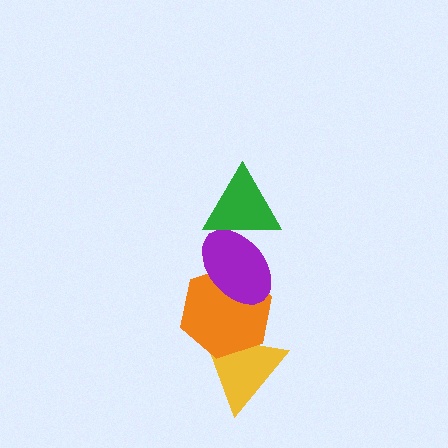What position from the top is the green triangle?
The green triangle is 1st from the top.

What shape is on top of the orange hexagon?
The purple ellipse is on top of the orange hexagon.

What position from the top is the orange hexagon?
The orange hexagon is 3rd from the top.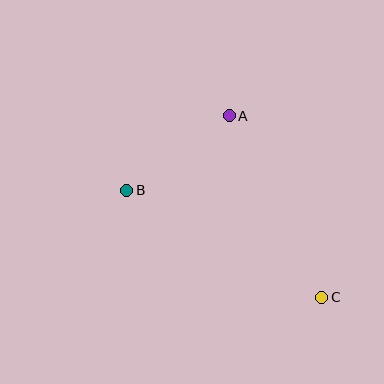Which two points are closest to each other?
Points A and B are closest to each other.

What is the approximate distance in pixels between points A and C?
The distance between A and C is approximately 204 pixels.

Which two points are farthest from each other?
Points B and C are farthest from each other.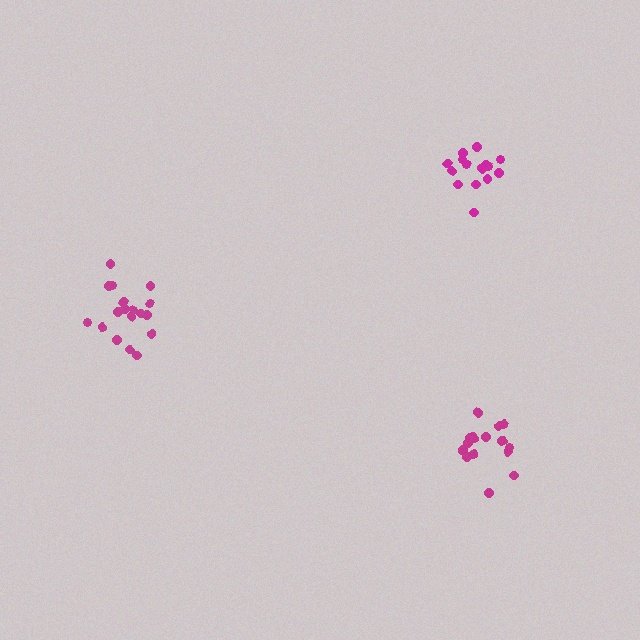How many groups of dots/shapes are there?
There are 3 groups.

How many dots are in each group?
Group 1: 15 dots, Group 2: 18 dots, Group 3: 18 dots (51 total).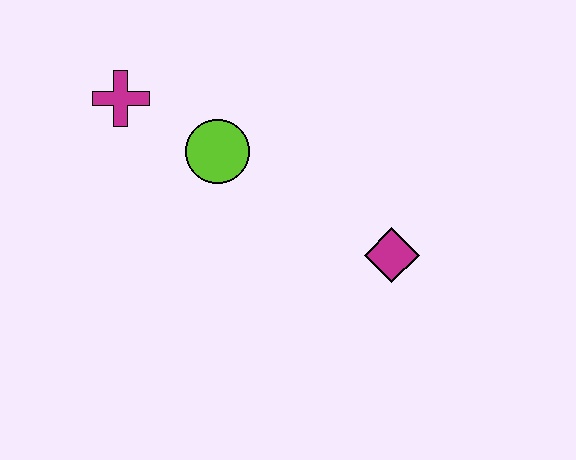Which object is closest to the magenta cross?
The lime circle is closest to the magenta cross.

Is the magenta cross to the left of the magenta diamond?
Yes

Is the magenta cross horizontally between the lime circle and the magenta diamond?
No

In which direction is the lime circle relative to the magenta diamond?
The lime circle is to the left of the magenta diamond.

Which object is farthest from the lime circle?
The magenta diamond is farthest from the lime circle.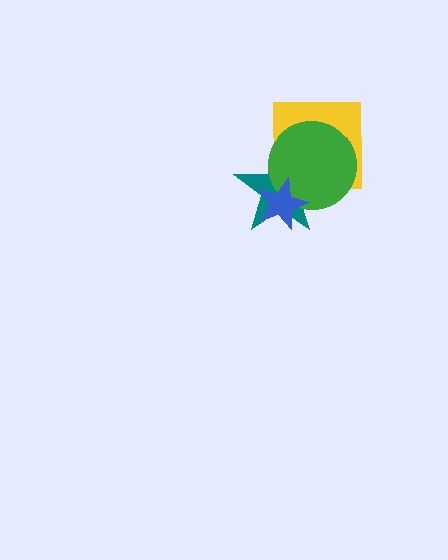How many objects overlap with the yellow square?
2 objects overlap with the yellow square.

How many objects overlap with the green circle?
3 objects overlap with the green circle.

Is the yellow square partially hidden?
Yes, it is partially covered by another shape.